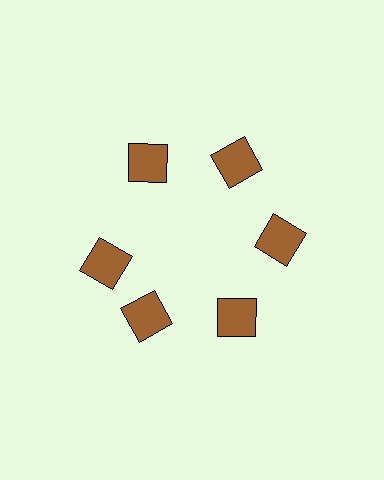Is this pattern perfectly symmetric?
No. The 6 brown squares are arranged in a ring, but one element near the 9 o'clock position is rotated out of alignment along the ring, breaking the 6-fold rotational symmetry.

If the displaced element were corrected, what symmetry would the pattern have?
It would have 6-fold rotational symmetry — the pattern would map onto itself every 60 degrees.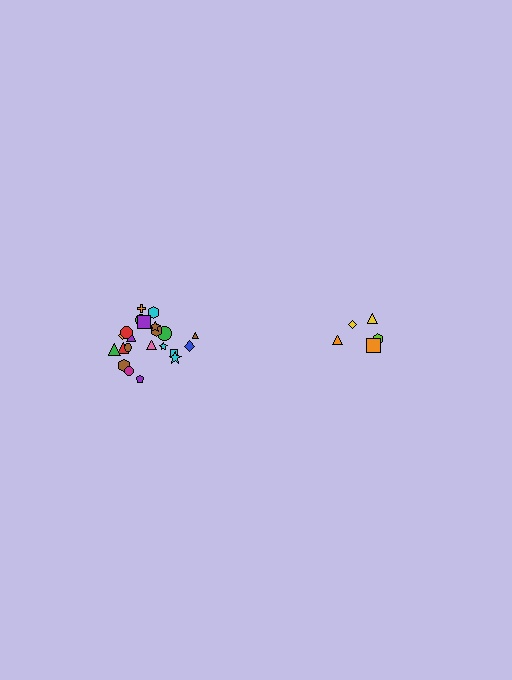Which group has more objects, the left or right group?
The left group.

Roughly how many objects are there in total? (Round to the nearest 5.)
Roughly 25 objects in total.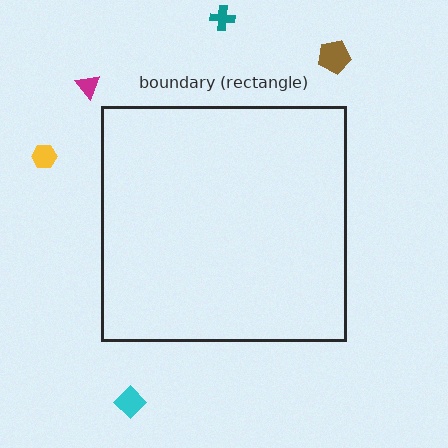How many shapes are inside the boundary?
0 inside, 5 outside.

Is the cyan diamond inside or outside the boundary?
Outside.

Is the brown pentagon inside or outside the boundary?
Outside.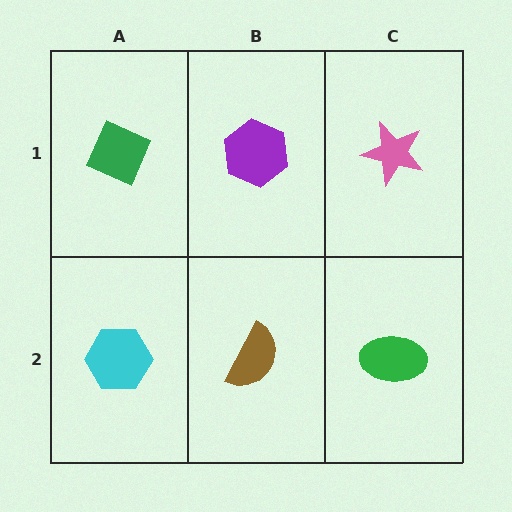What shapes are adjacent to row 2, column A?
A green diamond (row 1, column A), a brown semicircle (row 2, column B).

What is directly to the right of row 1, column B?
A pink star.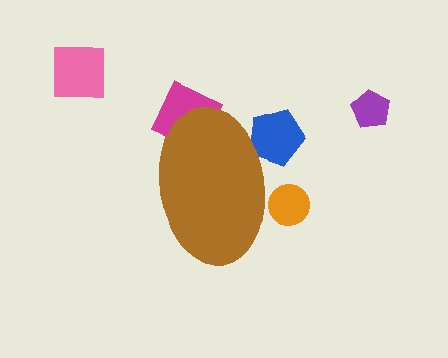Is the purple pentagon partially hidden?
No, the purple pentagon is fully visible.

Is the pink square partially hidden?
No, the pink square is fully visible.